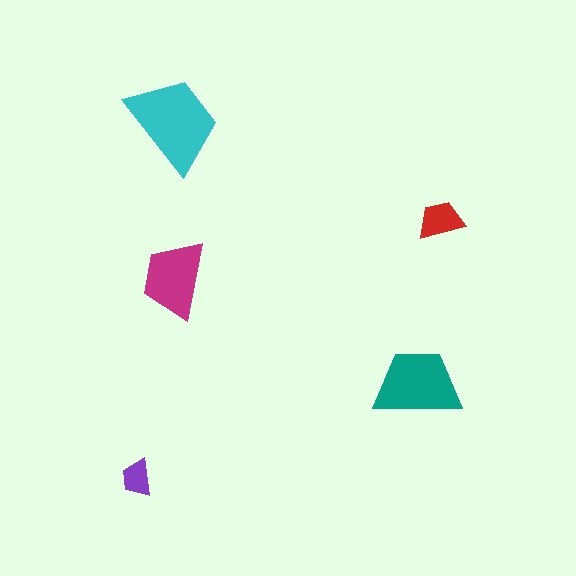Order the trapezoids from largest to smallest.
the cyan one, the teal one, the magenta one, the red one, the purple one.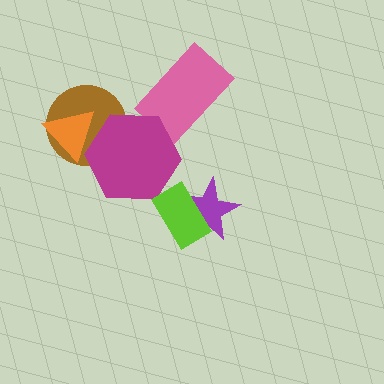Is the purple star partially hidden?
Yes, it is partially covered by another shape.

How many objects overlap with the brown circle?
2 objects overlap with the brown circle.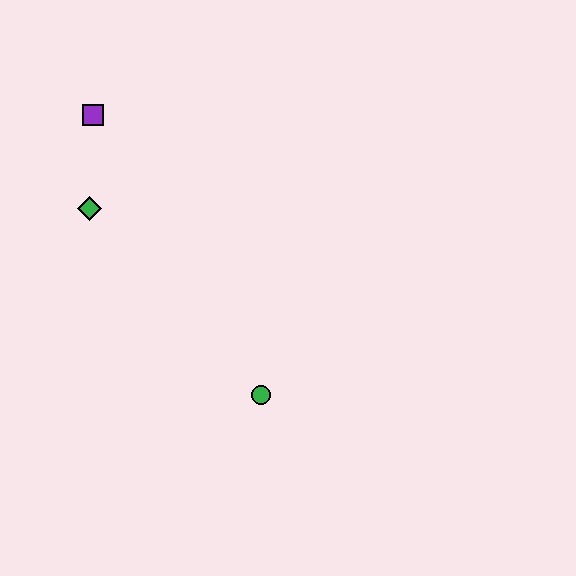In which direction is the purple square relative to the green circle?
The purple square is above the green circle.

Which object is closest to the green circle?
The green diamond is closest to the green circle.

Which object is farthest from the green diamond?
The green circle is farthest from the green diamond.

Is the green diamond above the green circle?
Yes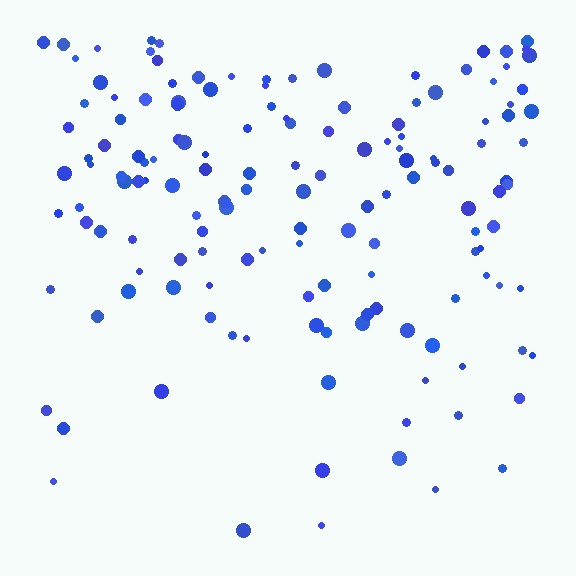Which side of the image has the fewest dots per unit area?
The bottom.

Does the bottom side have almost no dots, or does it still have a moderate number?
Still a moderate number, just noticeably fewer than the top.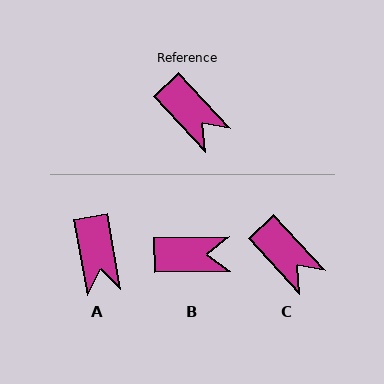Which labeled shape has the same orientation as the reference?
C.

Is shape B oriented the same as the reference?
No, it is off by about 48 degrees.